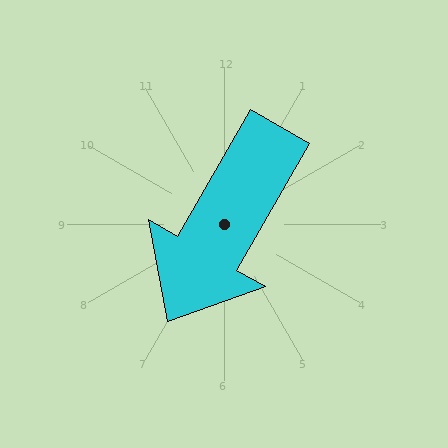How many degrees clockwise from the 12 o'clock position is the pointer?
Approximately 210 degrees.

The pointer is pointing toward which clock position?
Roughly 7 o'clock.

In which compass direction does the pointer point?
Southwest.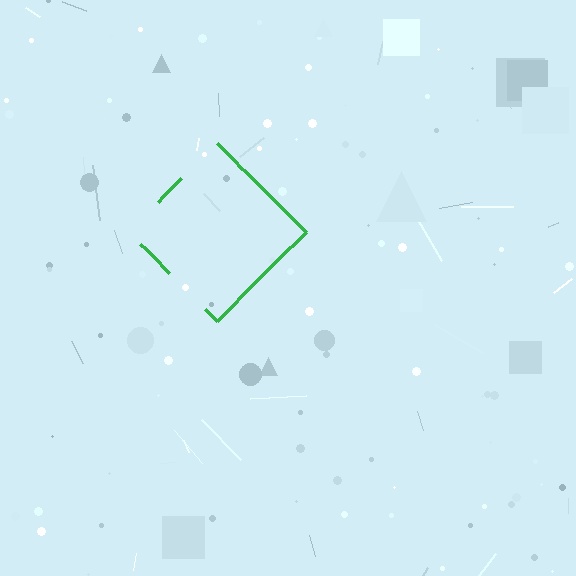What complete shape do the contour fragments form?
The contour fragments form a diamond.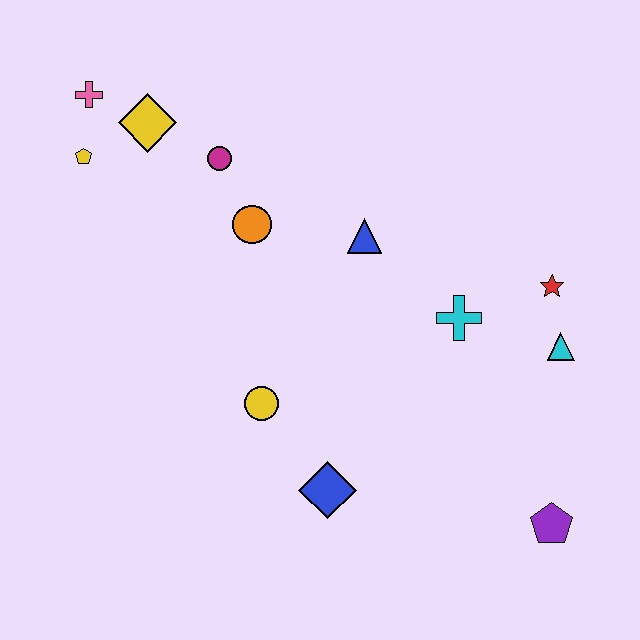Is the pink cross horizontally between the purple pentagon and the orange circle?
No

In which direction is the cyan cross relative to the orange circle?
The cyan cross is to the right of the orange circle.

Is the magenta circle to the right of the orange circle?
No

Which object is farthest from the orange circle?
The purple pentagon is farthest from the orange circle.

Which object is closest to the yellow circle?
The blue diamond is closest to the yellow circle.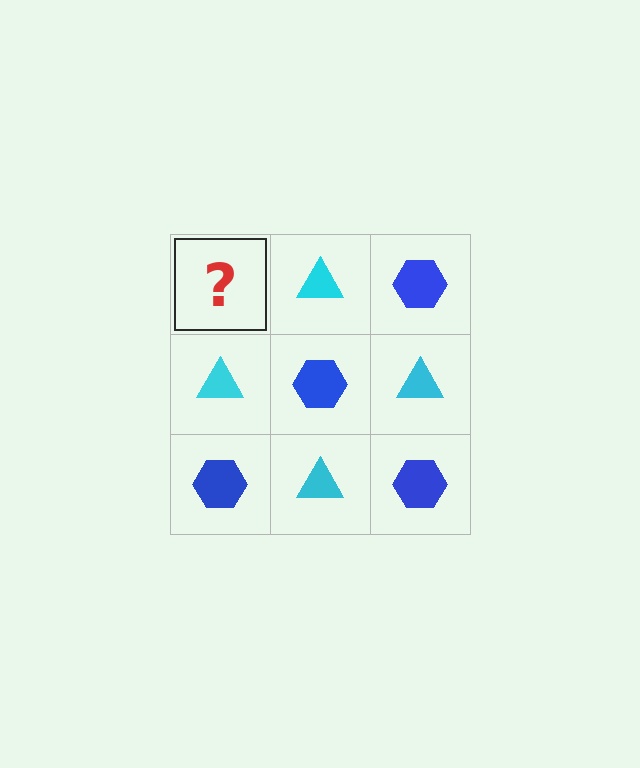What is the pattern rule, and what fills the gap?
The rule is that it alternates blue hexagon and cyan triangle in a checkerboard pattern. The gap should be filled with a blue hexagon.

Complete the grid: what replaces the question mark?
The question mark should be replaced with a blue hexagon.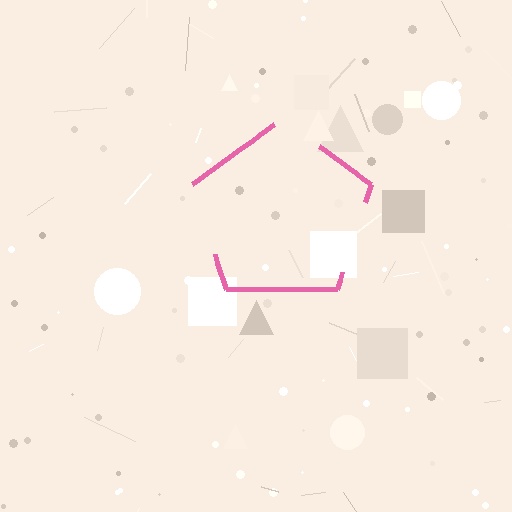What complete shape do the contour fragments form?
The contour fragments form a pentagon.